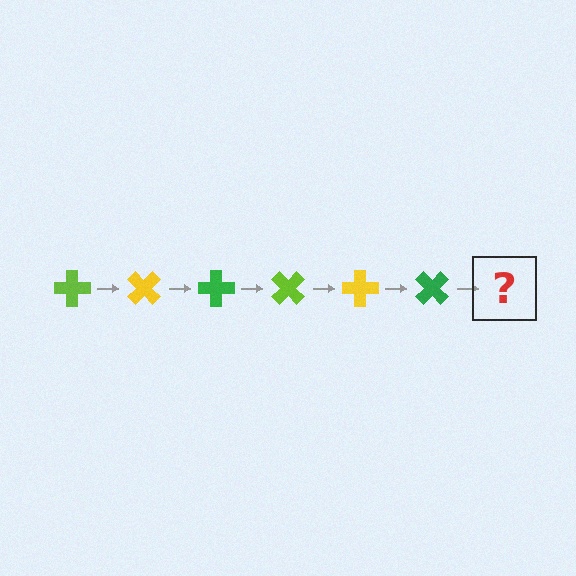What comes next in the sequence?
The next element should be a lime cross, rotated 270 degrees from the start.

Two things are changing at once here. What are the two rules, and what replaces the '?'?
The two rules are that it rotates 45 degrees each step and the color cycles through lime, yellow, and green. The '?' should be a lime cross, rotated 270 degrees from the start.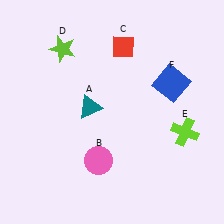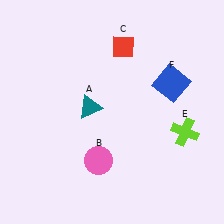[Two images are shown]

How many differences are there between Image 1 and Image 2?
There is 1 difference between the two images.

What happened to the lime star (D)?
The lime star (D) was removed in Image 2. It was in the top-left area of Image 1.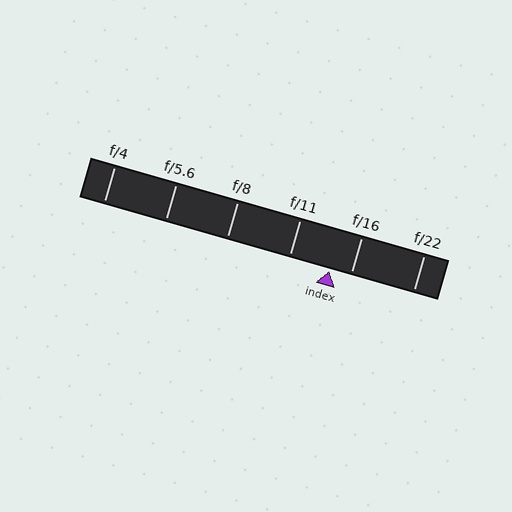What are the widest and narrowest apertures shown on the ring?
The widest aperture shown is f/4 and the narrowest is f/22.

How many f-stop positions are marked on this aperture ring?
There are 6 f-stop positions marked.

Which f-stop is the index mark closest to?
The index mark is closest to f/16.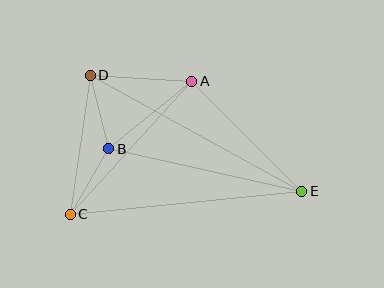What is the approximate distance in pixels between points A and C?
The distance between A and C is approximately 180 pixels.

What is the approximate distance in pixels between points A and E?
The distance between A and E is approximately 155 pixels.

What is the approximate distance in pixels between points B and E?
The distance between B and E is approximately 198 pixels.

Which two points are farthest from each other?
Points D and E are farthest from each other.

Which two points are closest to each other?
Points B and D are closest to each other.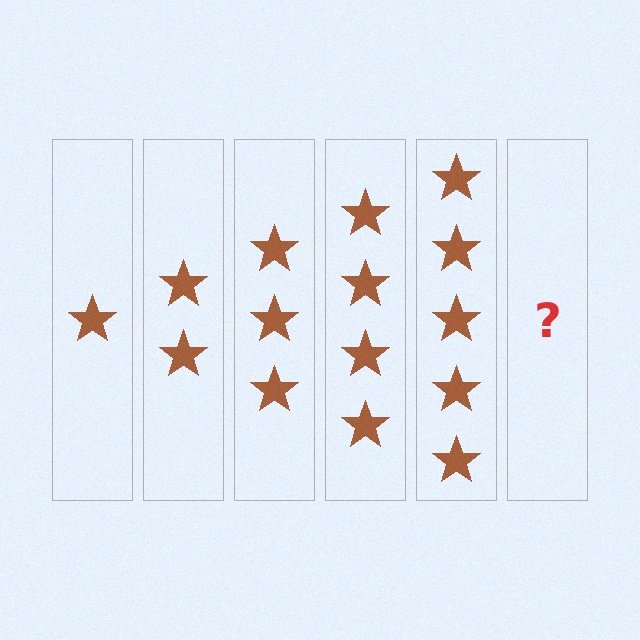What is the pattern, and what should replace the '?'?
The pattern is that each step adds one more star. The '?' should be 6 stars.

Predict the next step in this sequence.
The next step is 6 stars.